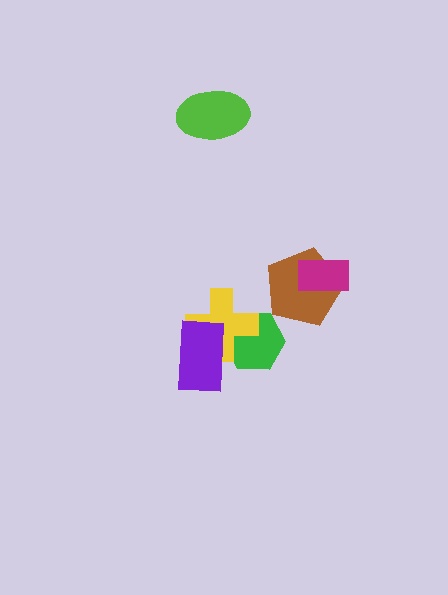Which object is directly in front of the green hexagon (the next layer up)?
The yellow cross is directly in front of the green hexagon.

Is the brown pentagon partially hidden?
Yes, it is partially covered by another shape.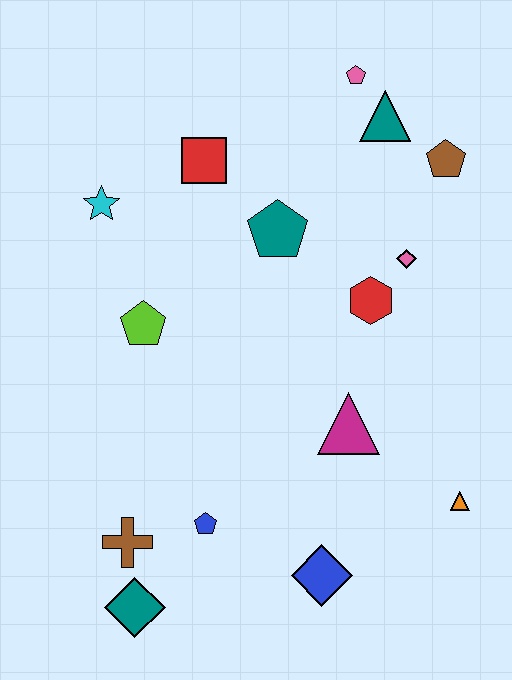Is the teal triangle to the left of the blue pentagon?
No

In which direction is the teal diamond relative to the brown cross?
The teal diamond is below the brown cross.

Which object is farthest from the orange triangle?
The cyan star is farthest from the orange triangle.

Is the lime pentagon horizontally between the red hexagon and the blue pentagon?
No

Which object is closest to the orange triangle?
The magenta triangle is closest to the orange triangle.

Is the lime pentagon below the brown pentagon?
Yes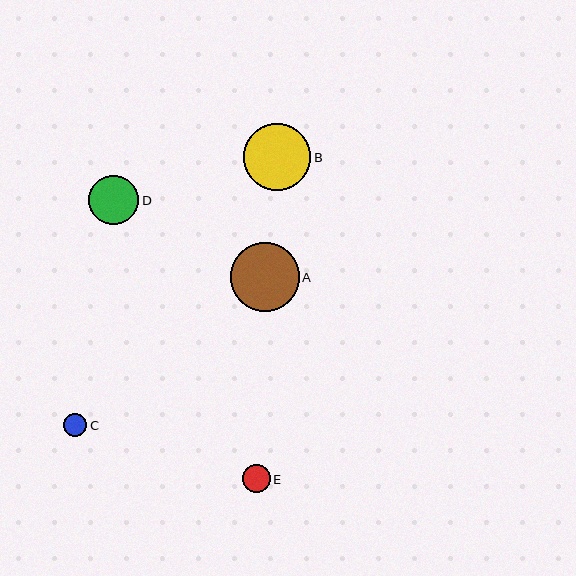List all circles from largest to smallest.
From largest to smallest: A, B, D, E, C.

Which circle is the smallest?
Circle C is the smallest with a size of approximately 23 pixels.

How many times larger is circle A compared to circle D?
Circle A is approximately 1.4 times the size of circle D.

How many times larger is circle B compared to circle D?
Circle B is approximately 1.3 times the size of circle D.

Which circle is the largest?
Circle A is the largest with a size of approximately 69 pixels.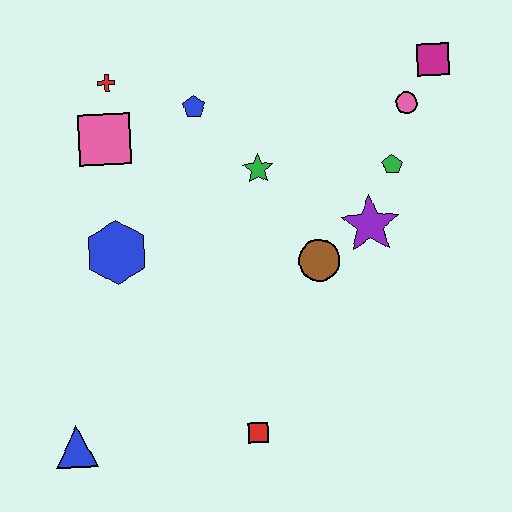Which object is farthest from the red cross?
The red square is farthest from the red cross.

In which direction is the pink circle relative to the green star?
The pink circle is to the right of the green star.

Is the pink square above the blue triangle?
Yes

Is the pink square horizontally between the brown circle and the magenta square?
No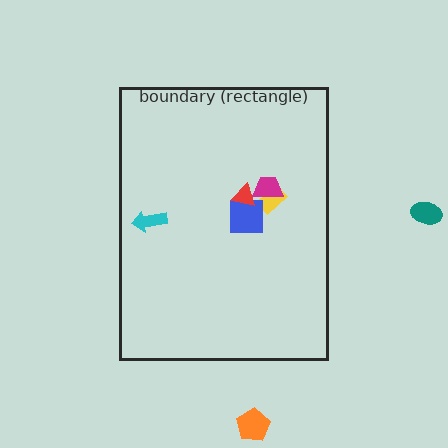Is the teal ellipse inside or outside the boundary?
Outside.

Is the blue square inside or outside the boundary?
Inside.